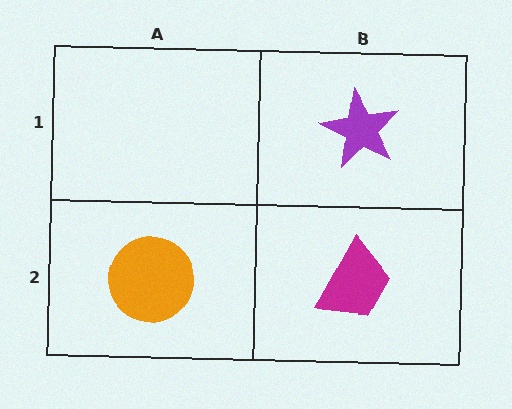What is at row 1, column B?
A purple star.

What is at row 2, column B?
A magenta trapezoid.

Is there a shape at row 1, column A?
No, that cell is empty.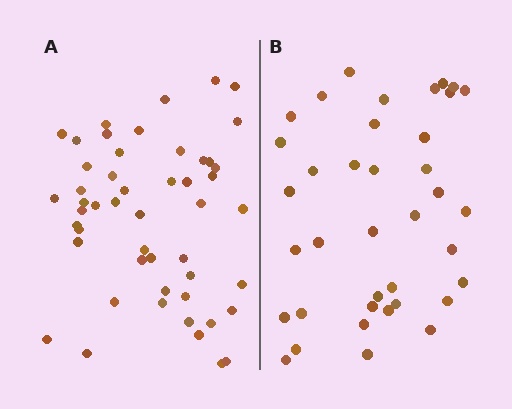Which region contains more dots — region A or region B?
Region A (the left region) has more dots.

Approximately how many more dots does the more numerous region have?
Region A has roughly 12 or so more dots than region B.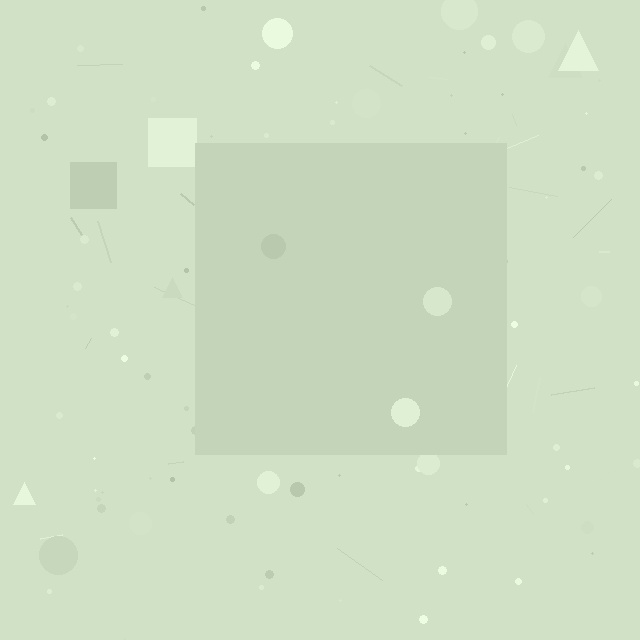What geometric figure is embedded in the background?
A square is embedded in the background.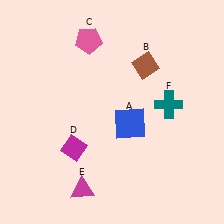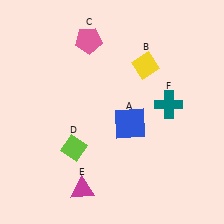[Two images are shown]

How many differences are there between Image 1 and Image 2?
There are 2 differences between the two images.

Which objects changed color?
B changed from brown to yellow. D changed from magenta to lime.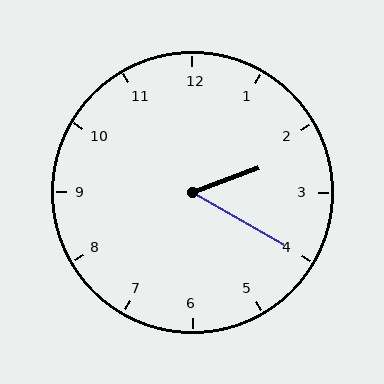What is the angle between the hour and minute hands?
Approximately 50 degrees.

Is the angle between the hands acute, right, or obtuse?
It is acute.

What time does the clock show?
2:20.